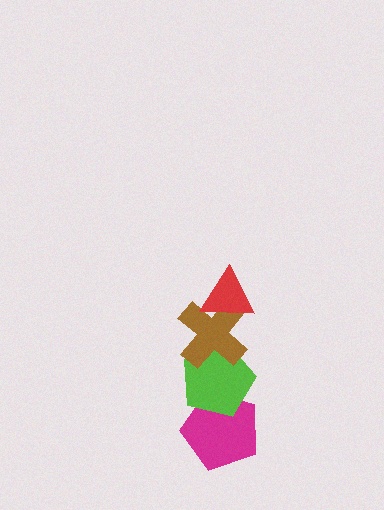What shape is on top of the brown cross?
The red triangle is on top of the brown cross.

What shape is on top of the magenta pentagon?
The lime pentagon is on top of the magenta pentagon.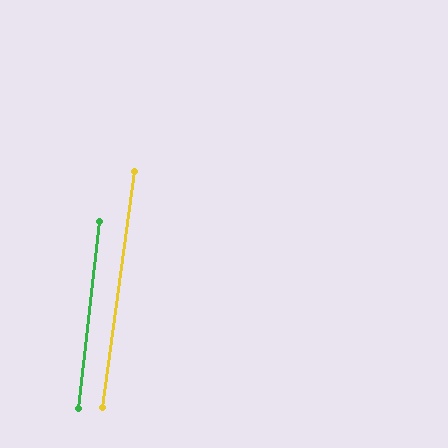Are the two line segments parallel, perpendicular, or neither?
Parallel — their directions differ by only 1.4°.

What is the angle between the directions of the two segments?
Approximately 1 degree.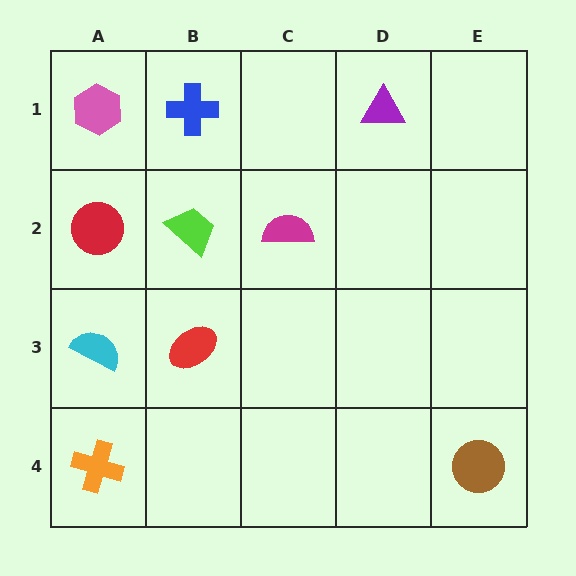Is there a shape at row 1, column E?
No, that cell is empty.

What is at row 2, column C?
A magenta semicircle.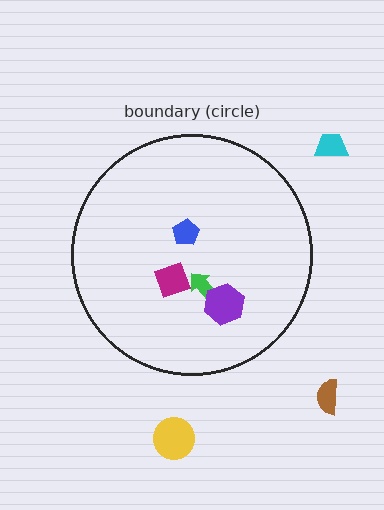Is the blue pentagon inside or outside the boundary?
Inside.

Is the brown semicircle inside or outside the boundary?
Outside.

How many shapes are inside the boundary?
4 inside, 3 outside.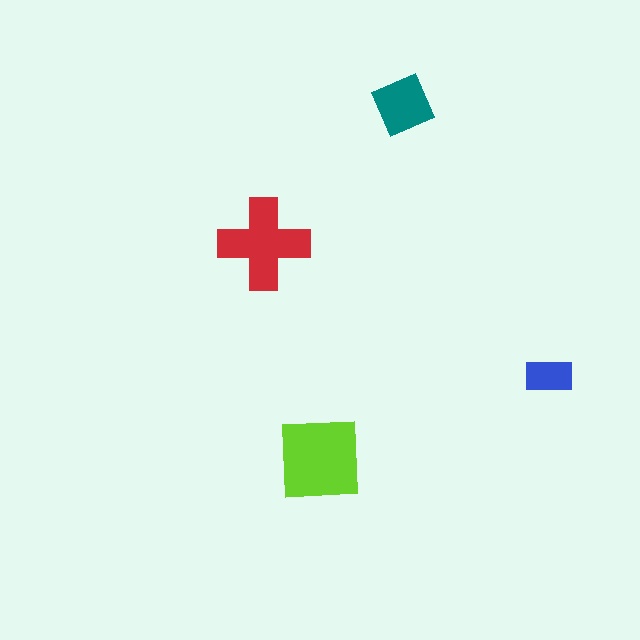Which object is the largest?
The lime square.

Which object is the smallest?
The blue rectangle.